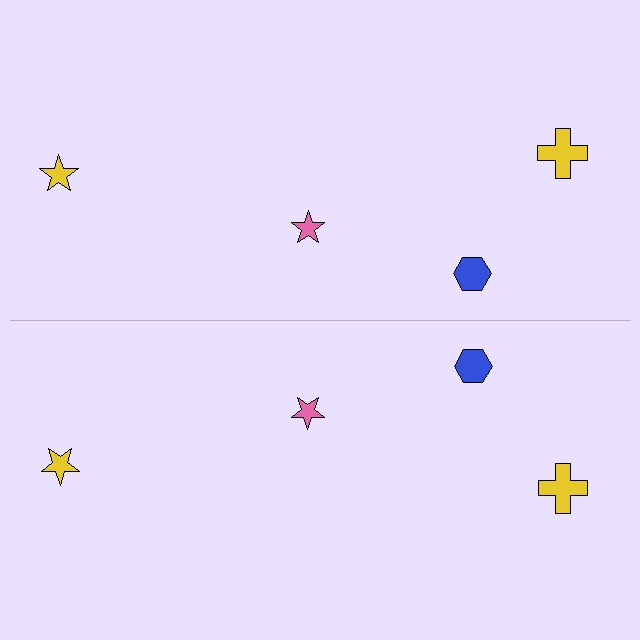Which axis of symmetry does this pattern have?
The pattern has a horizontal axis of symmetry running through the center of the image.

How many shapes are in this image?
There are 8 shapes in this image.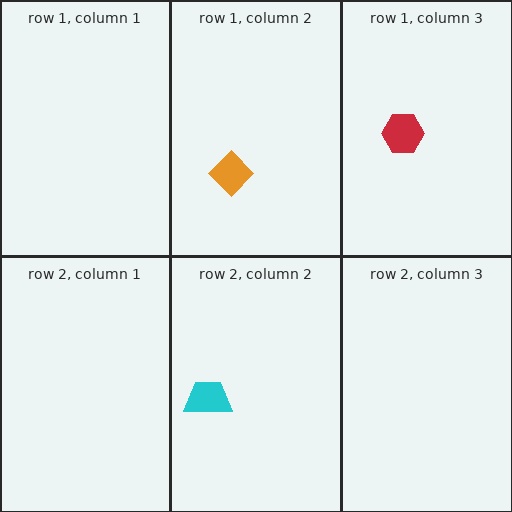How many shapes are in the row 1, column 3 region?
1.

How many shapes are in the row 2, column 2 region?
1.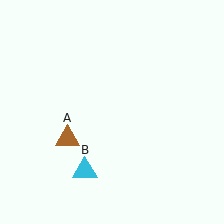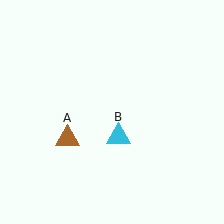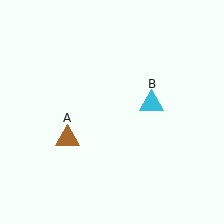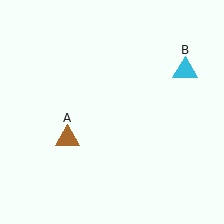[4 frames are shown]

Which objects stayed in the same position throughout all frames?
Brown triangle (object A) remained stationary.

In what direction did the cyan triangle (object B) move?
The cyan triangle (object B) moved up and to the right.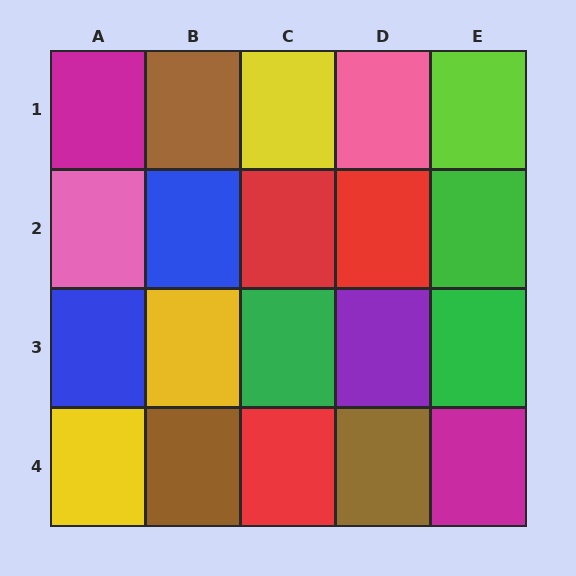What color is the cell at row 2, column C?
Red.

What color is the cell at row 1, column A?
Magenta.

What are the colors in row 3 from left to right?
Blue, yellow, green, purple, green.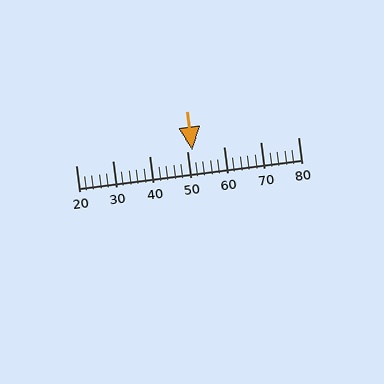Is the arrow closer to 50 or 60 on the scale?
The arrow is closer to 50.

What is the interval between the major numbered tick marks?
The major tick marks are spaced 10 units apart.